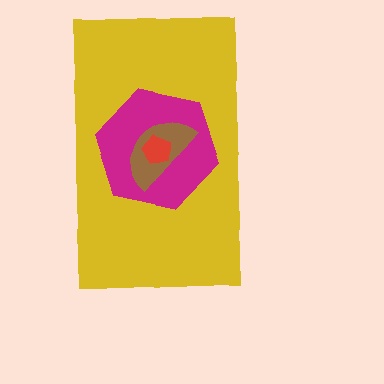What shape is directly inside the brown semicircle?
The red pentagon.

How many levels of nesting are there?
4.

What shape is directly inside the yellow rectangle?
The magenta hexagon.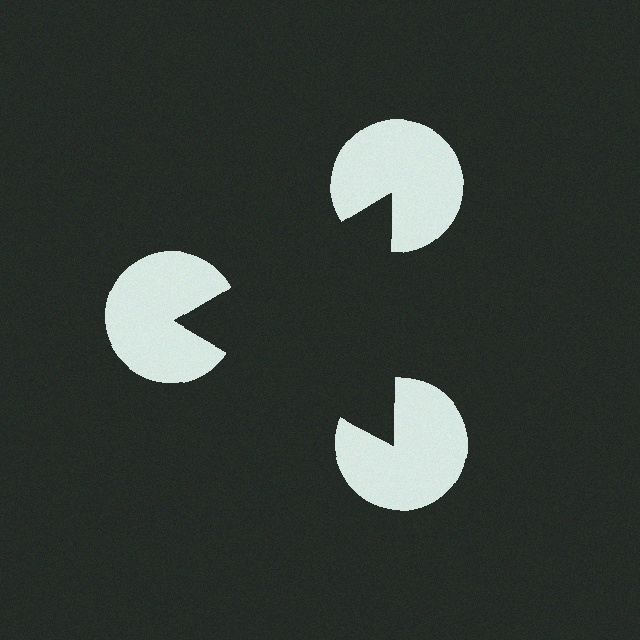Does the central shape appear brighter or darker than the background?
It typically appears slightly darker than the background, even though no actual brightness change is drawn.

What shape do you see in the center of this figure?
An illusory triangle — its edges are inferred from the aligned wedge cuts in the pac-man discs, not physically drawn.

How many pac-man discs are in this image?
There are 3 — one at each vertex of the illusory triangle.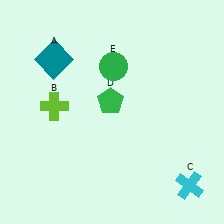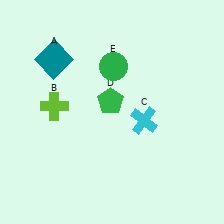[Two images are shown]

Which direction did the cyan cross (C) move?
The cyan cross (C) moved up.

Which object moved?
The cyan cross (C) moved up.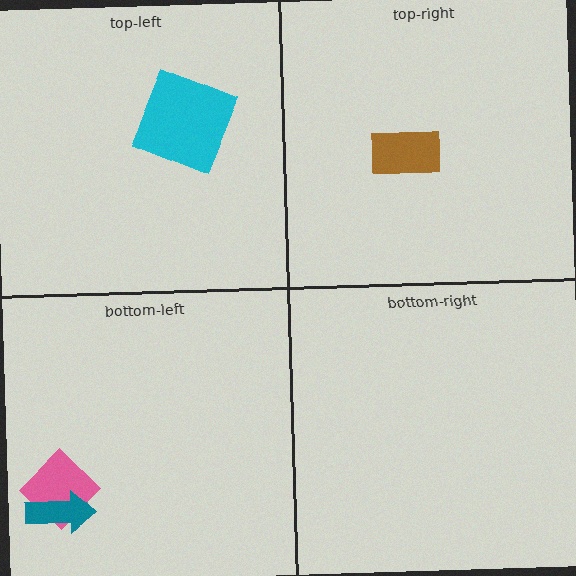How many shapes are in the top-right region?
1.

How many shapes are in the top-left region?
1.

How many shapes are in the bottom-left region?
2.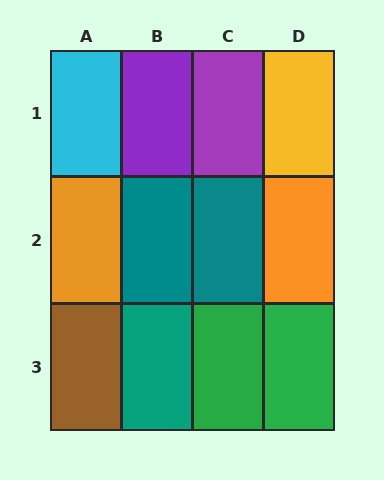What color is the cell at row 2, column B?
Teal.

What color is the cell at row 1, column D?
Yellow.